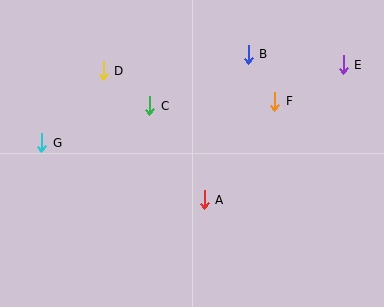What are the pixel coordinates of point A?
Point A is at (204, 200).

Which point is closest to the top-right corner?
Point E is closest to the top-right corner.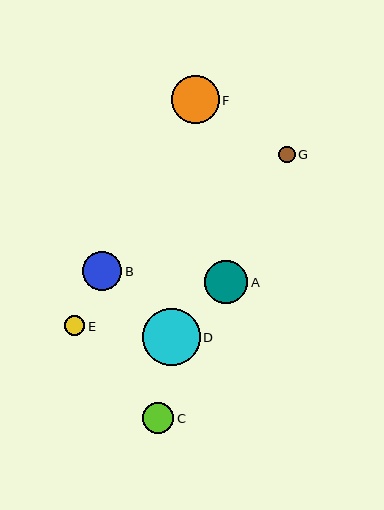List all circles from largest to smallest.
From largest to smallest: D, F, A, B, C, E, G.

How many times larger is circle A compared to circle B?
Circle A is approximately 1.1 times the size of circle B.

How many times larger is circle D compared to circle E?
Circle D is approximately 2.8 times the size of circle E.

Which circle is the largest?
Circle D is the largest with a size of approximately 57 pixels.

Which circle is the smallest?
Circle G is the smallest with a size of approximately 17 pixels.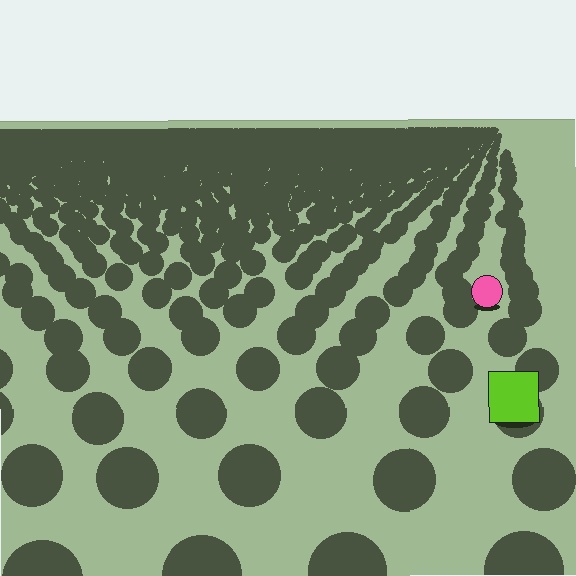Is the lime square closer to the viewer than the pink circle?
Yes. The lime square is closer — you can tell from the texture gradient: the ground texture is coarser near it.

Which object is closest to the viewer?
The lime square is closest. The texture marks near it are larger and more spread out.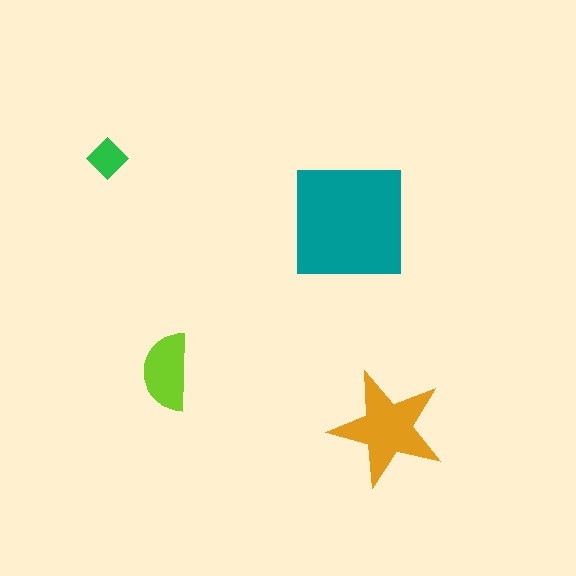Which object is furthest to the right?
The orange star is rightmost.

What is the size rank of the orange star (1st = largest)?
2nd.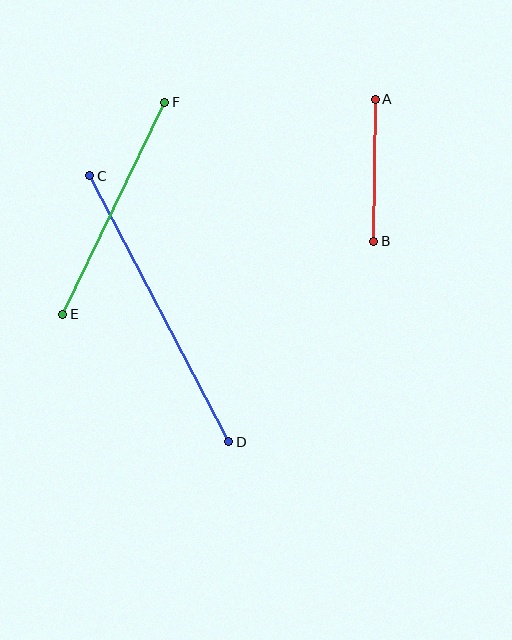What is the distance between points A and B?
The distance is approximately 142 pixels.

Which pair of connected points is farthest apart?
Points C and D are farthest apart.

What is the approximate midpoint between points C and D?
The midpoint is at approximately (159, 309) pixels.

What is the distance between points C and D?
The distance is approximately 300 pixels.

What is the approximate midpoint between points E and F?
The midpoint is at approximately (114, 208) pixels.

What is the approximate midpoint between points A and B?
The midpoint is at approximately (375, 170) pixels.